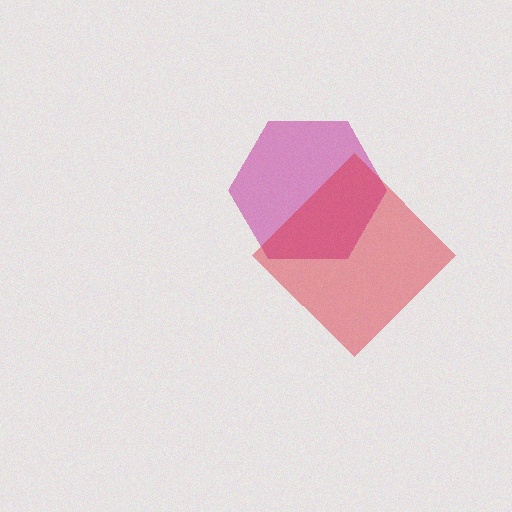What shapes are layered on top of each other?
The layered shapes are: a magenta hexagon, a red diamond.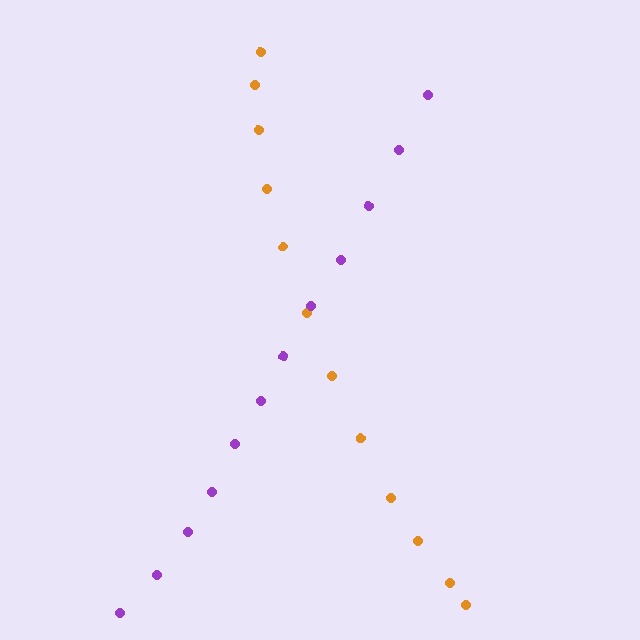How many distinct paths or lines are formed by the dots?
There are 2 distinct paths.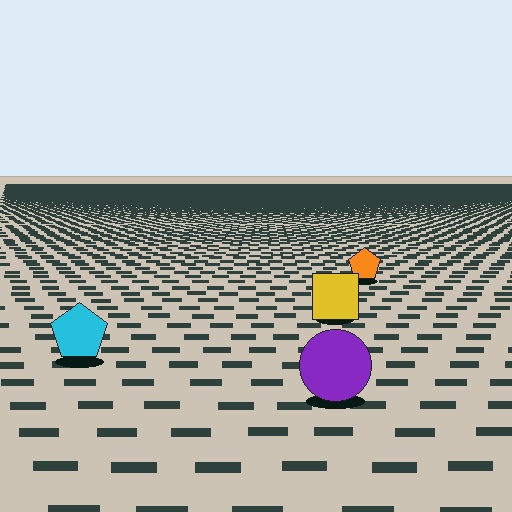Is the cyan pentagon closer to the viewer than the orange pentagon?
Yes. The cyan pentagon is closer — you can tell from the texture gradient: the ground texture is coarser near it.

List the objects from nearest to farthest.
From nearest to farthest: the purple circle, the cyan pentagon, the yellow square, the orange pentagon.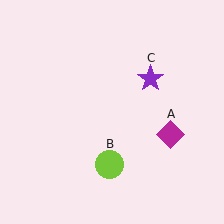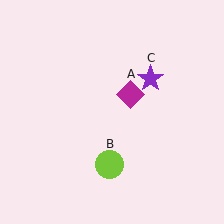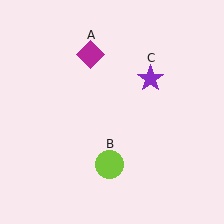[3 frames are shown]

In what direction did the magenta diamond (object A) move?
The magenta diamond (object A) moved up and to the left.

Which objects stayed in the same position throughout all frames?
Lime circle (object B) and purple star (object C) remained stationary.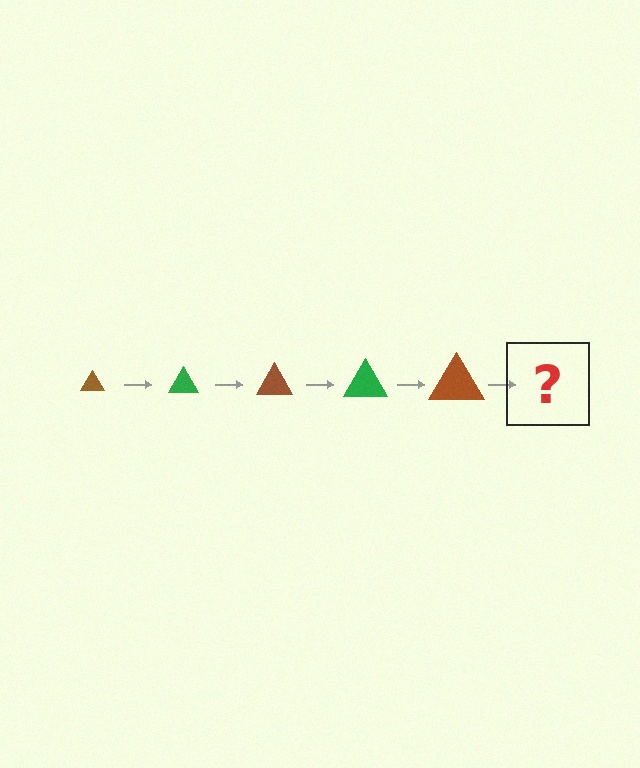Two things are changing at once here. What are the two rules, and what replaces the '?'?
The two rules are that the triangle grows larger each step and the color cycles through brown and green. The '?' should be a green triangle, larger than the previous one.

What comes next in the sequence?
The next element should be a green triangle, larger than the previous one.